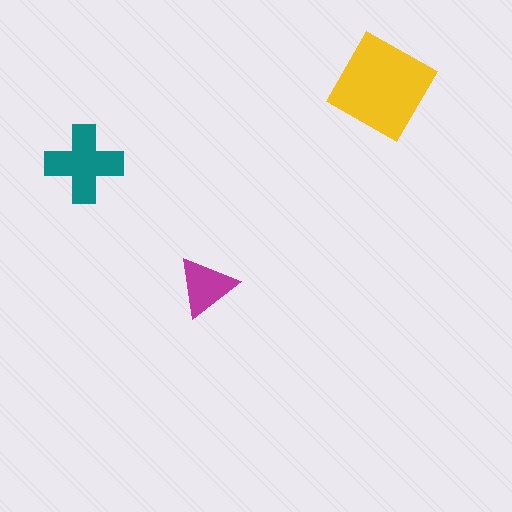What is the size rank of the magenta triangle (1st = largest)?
3rd.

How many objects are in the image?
There are 3 objects in the image.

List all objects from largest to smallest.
The yellow square, the teal cross, the magenta triangle.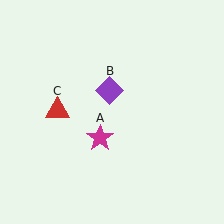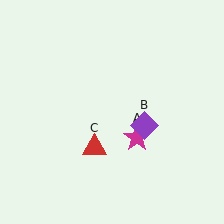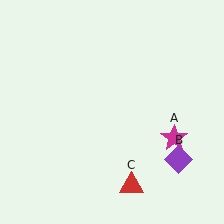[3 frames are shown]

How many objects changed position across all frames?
3 objects changed position: magenta star (object A), purple diamond (object B), red triangle (object C).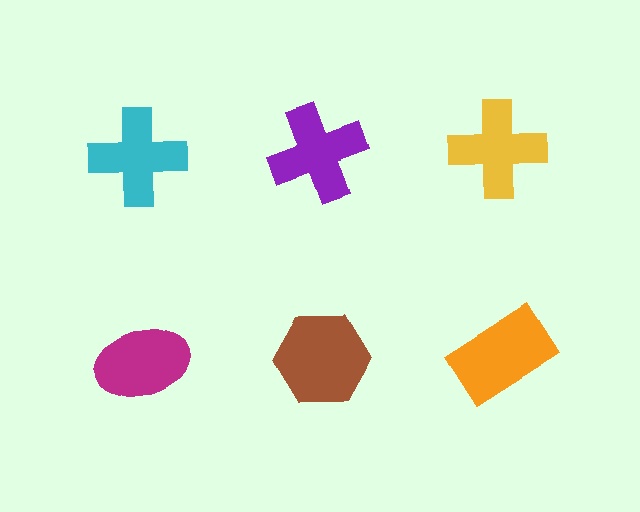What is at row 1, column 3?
A yellow cross.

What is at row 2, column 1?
A magenta ellipse.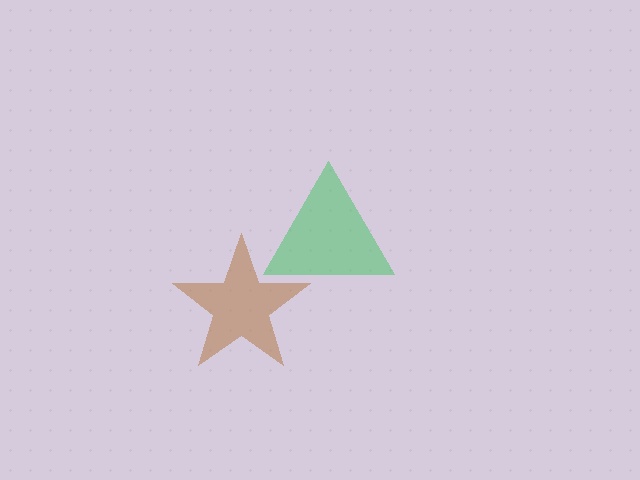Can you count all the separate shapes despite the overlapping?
Yes, there are 2 separate shapes.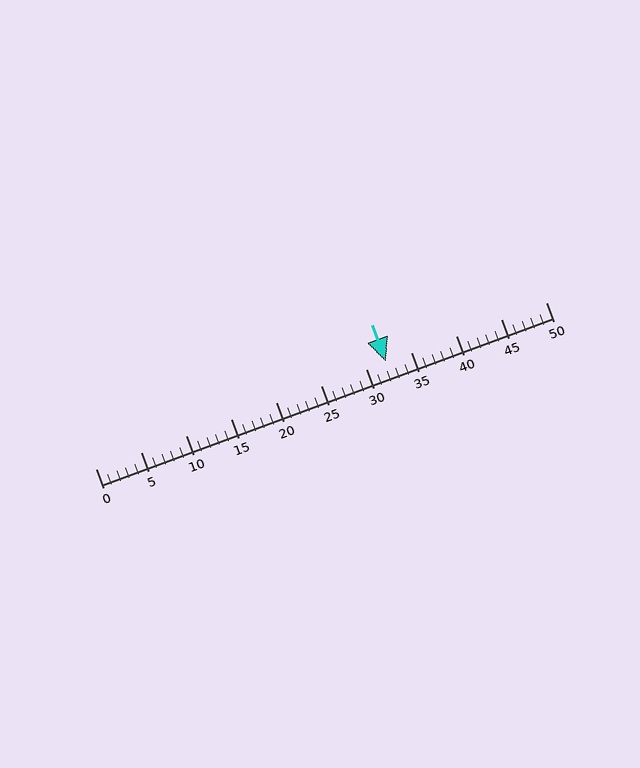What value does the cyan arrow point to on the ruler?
The cyan arrow points to approximately 32.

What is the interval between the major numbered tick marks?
The major tick marks are spaced 5 units apart.